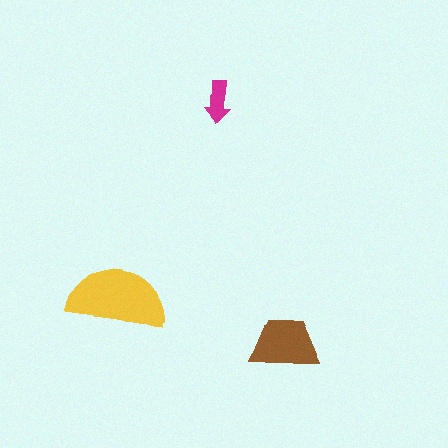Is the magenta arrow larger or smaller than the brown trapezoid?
Smaller.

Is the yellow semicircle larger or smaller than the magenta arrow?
Larger.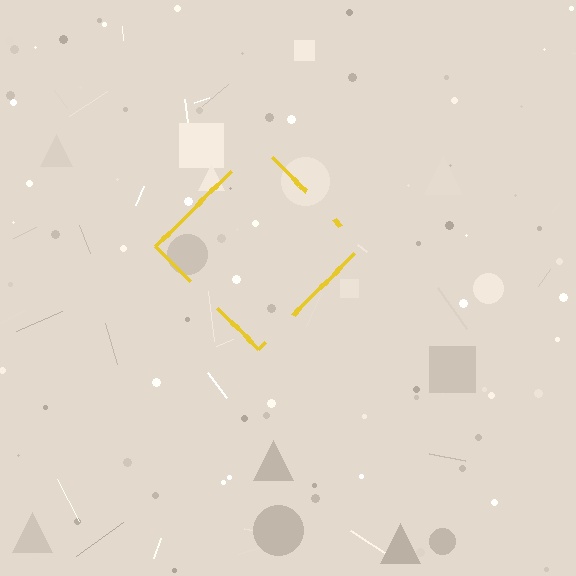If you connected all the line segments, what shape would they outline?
They would outline a diamond.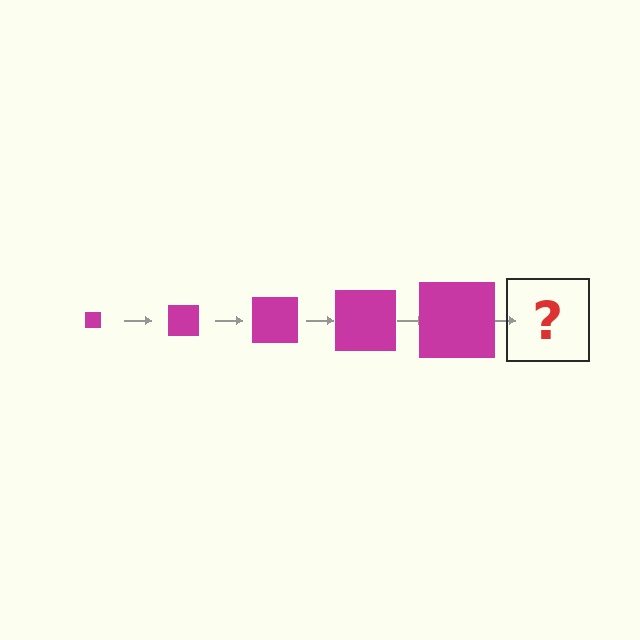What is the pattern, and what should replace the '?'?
The pattern is that the square gets progressively larger each step. The '?' should be a magenta square, larger than the previous one.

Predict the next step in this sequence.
The next step is a magenta square, larger than the previous one.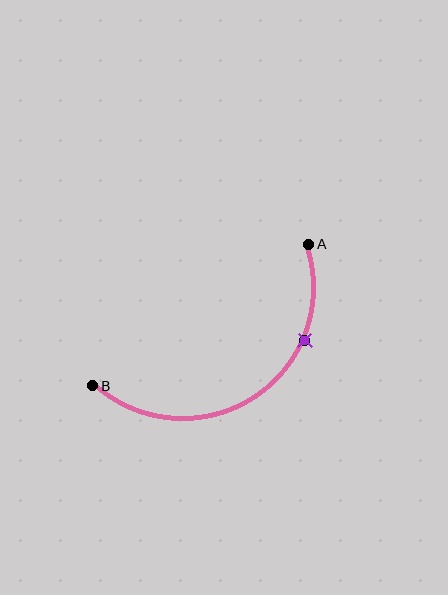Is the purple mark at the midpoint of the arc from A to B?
No. The purple mark lies on the arc but is closer to endpoint A. The arc midpoint would be at the point on the curve equidistant along the arc from both A and B.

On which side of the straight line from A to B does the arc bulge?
The arc bulges below the straight line connecting A and B.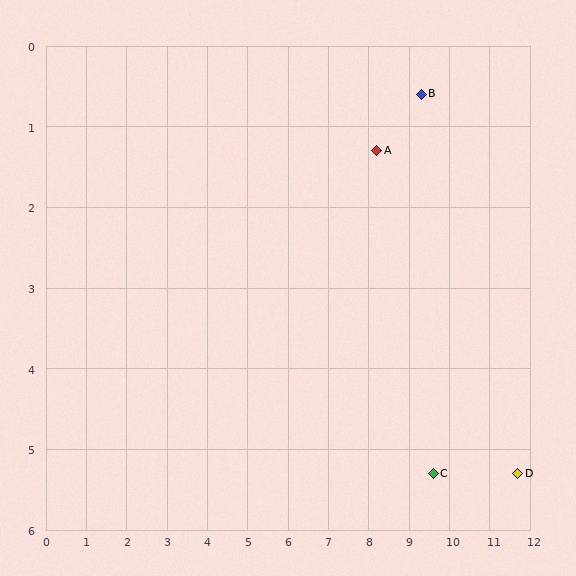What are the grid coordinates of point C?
Point C is at approximately (9.6, 5.3).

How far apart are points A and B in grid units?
Points A and B are about 1.3 grid units apart.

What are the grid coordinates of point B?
Point B is at approximately (9.3, 0.6).